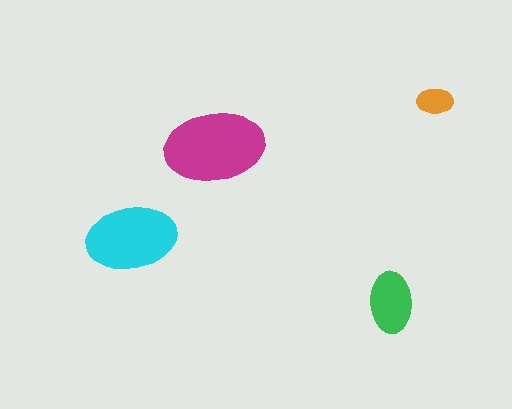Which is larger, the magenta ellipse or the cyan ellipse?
The magenta one.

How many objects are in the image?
There are 4 objects in the image.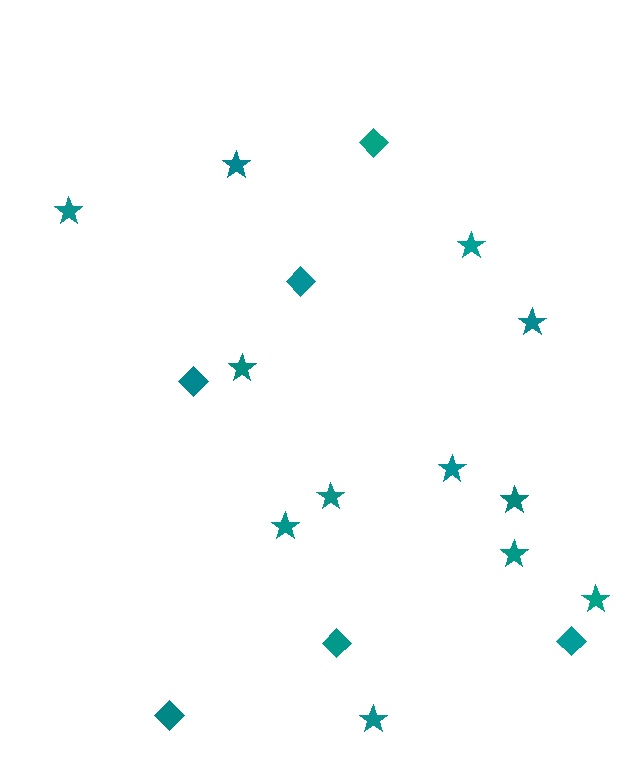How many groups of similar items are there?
There are 2 groups: one group of diamonds (6) and one group of stars (12).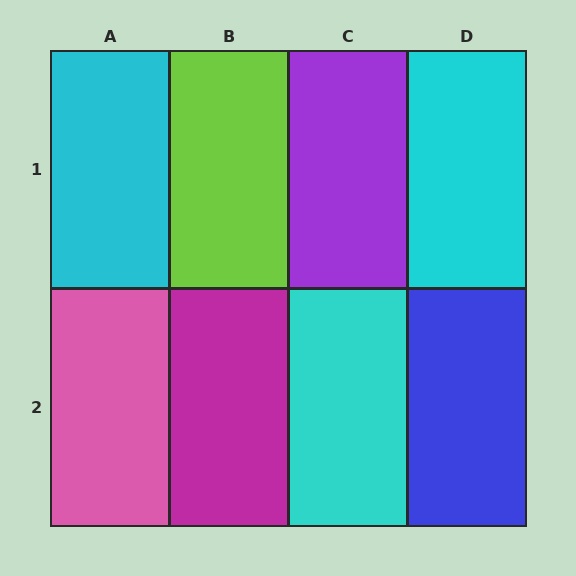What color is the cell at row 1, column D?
Cyan.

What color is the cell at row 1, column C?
Purple.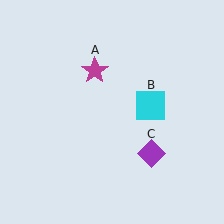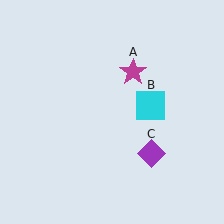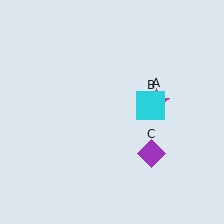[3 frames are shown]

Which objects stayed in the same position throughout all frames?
Cyan square (object B) and purple diamond (object C) remained stationary.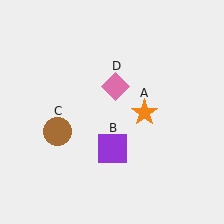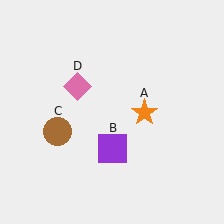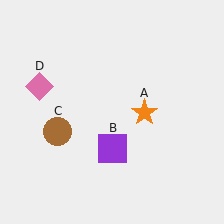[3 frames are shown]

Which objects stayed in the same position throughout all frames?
Orange star (object A) and purple square (object B) and brown circle (object C) remained stationary.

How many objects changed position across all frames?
1 object changed position: pink diamond (object D).